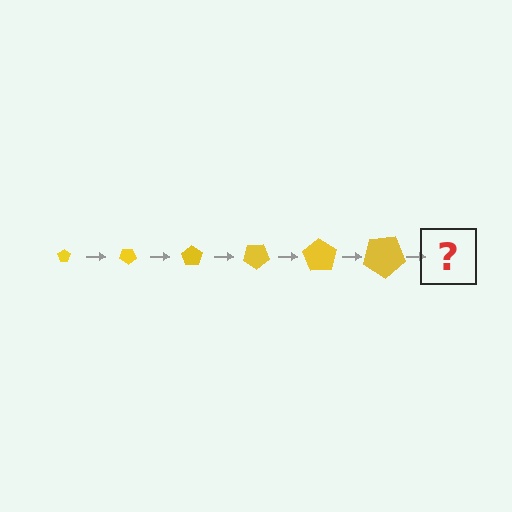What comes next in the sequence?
The next element should be a pentagon, larger than the previous one and rotated 210 degrees from the start.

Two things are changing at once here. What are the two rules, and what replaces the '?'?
The two rules are that the pentagon grows larger each step and it rotates 35 degrees each step. The '?' should be a pentagon, larger than the previous one and rotated 210 degrees from the start.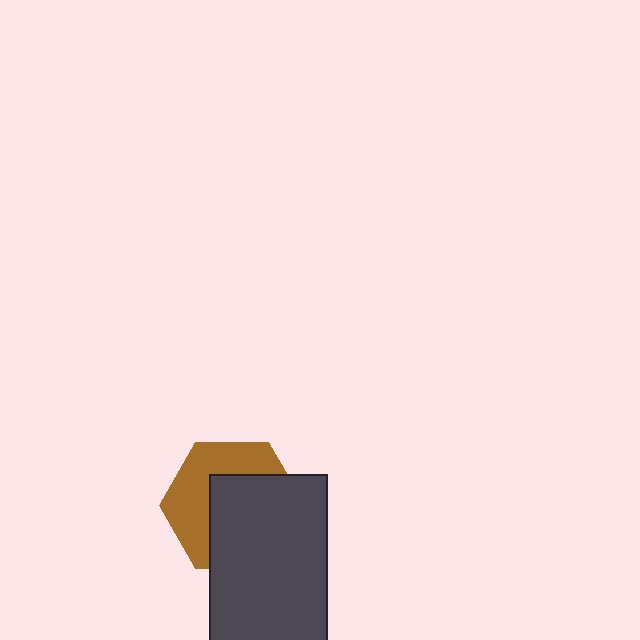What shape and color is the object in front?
The object in front is a dark gray rectangle.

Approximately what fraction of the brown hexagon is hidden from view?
Roughly 55% of the brown hexagon is hidden behind the dark gray rectangle.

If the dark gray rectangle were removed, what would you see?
You would see the complete brown hexagon.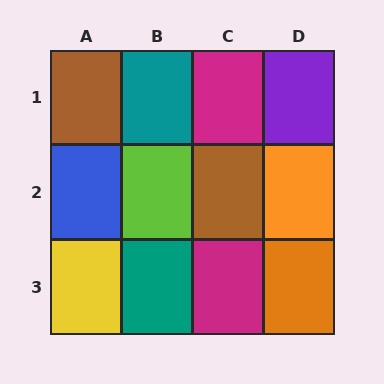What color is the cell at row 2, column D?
Orange.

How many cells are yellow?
1 cell is yellow.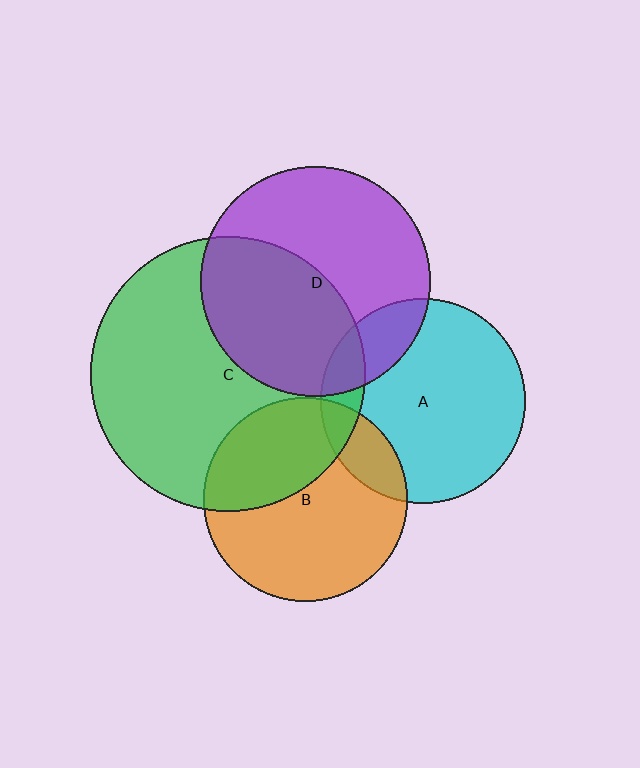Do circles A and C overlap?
Yes.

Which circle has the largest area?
Circle C (green).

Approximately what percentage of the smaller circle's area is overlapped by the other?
Approximately 10%.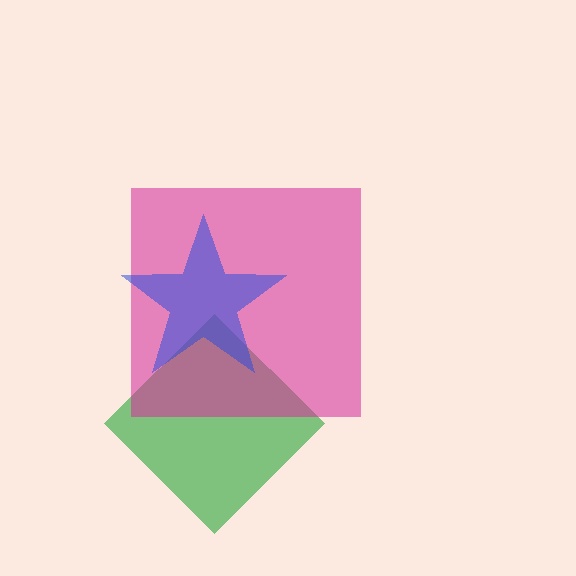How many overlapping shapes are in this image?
There are 3 overlapping shapes in the image.